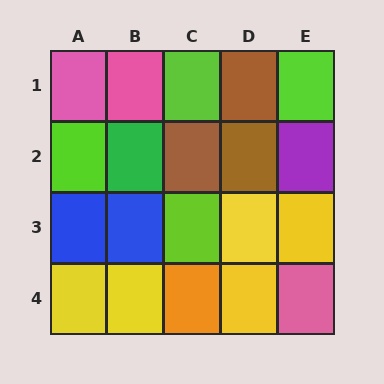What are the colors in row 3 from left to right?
Blue, blue, lime, yellow, yellow.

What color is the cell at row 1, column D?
Brown.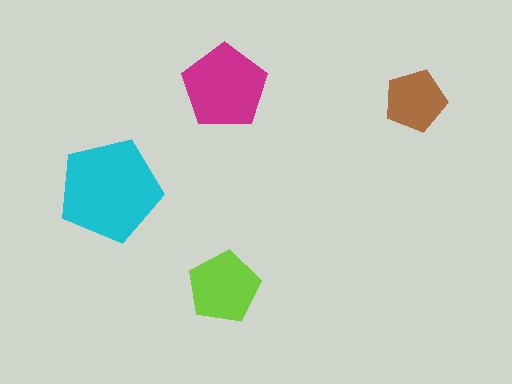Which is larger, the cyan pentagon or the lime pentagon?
The cyan one.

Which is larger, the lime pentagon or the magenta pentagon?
The magenta one.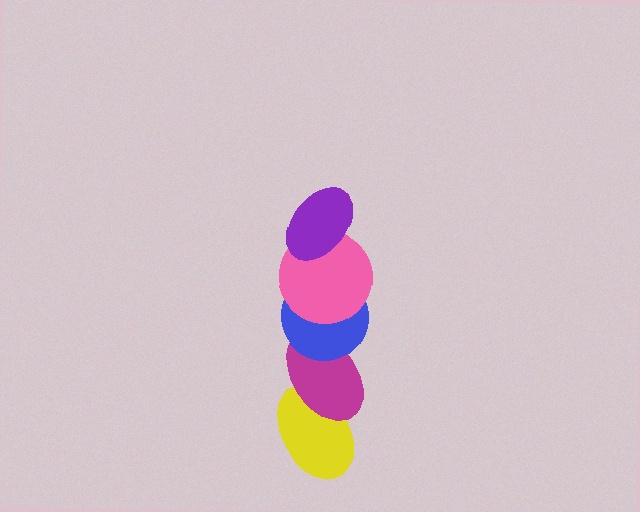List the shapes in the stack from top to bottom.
From top to bottom: the purple ellipse, the pink circle, the blue circle, the magenta ellipse, the yellow ellipse.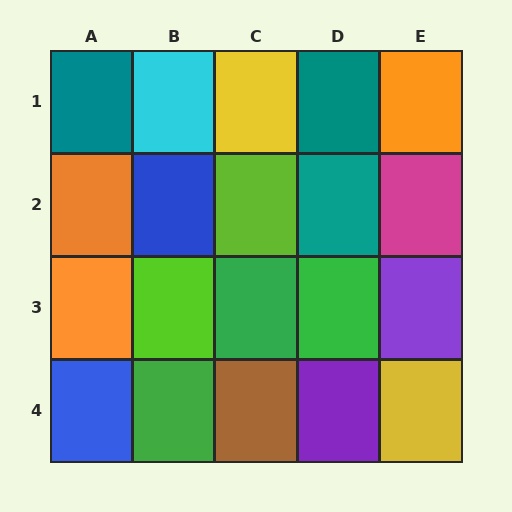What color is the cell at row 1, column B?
Cyan.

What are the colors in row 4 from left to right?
Blue, green, brown, purple, yellow.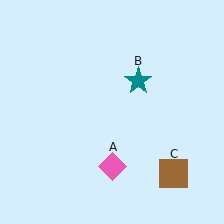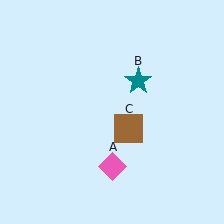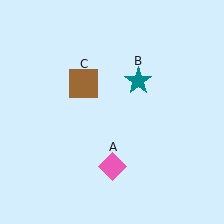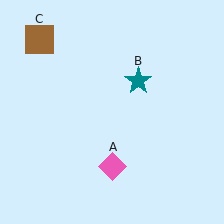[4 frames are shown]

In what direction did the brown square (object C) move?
The brown square (object C) moved up and to the left.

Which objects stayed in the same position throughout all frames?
Pink diamond (object A) and teal star (object B) remained stationary.